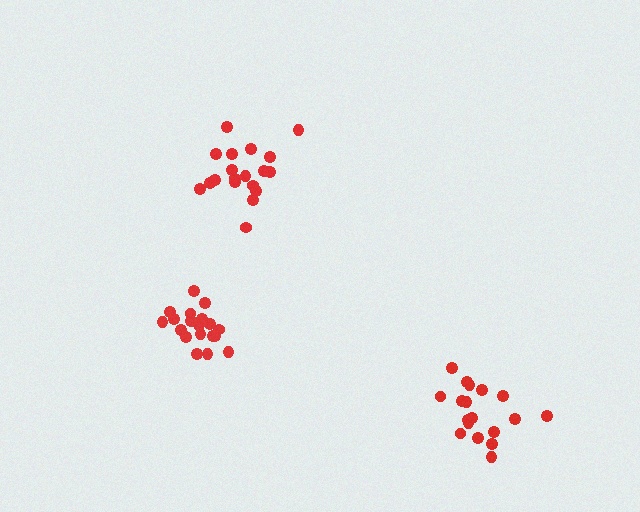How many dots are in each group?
Group 1: 18 dots, Group 2: 19 dots, Group 3: 19 dots (56 total).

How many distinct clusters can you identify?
There are 3 distinct clusters.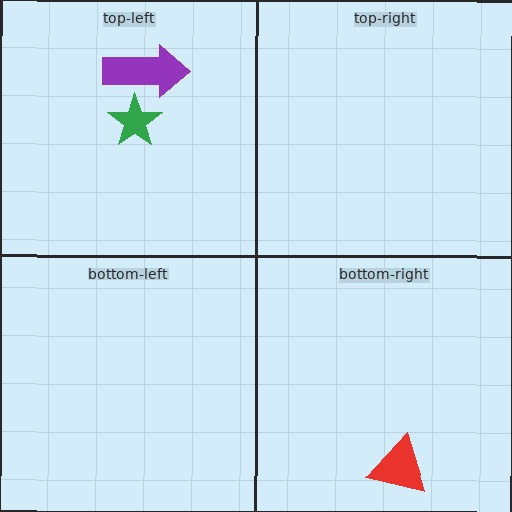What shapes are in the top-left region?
The purple arrow, the green star.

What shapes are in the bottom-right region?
The red triangle.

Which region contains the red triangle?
The bottom-right region.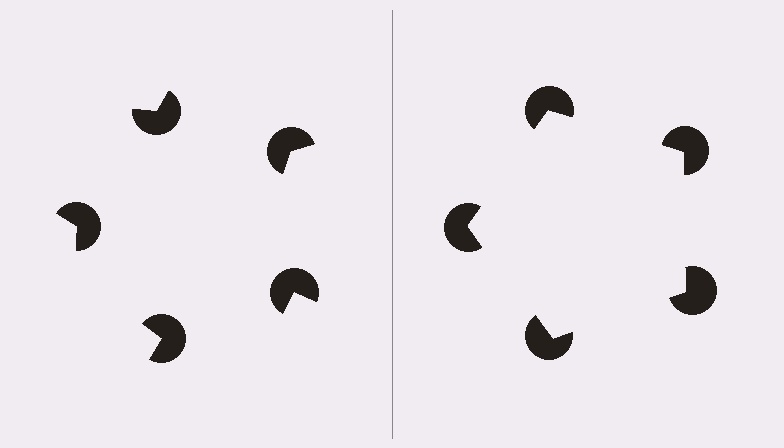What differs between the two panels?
The pac-man discs are positioned identically on both sides; only the wedge orientations differ. On the right they align to a pentagon; on the left they are misaligned.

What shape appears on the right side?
An illusory pentagon.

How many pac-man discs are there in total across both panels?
10 — 5 on each side.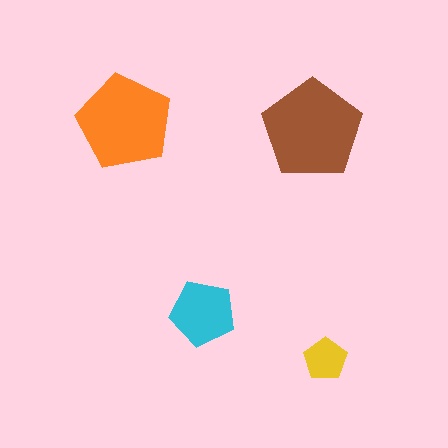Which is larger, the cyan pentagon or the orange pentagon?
The orange one.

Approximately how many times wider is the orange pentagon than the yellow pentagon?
About 2 times wider.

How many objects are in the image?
There are 4 objects in the image.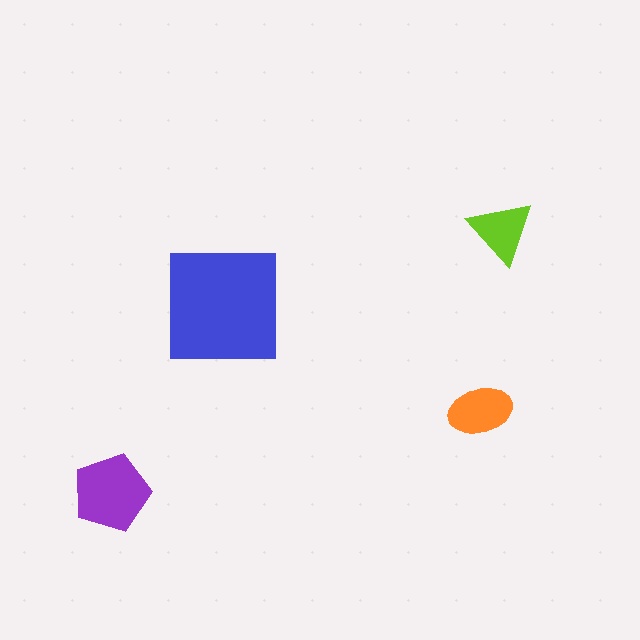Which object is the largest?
The blue square.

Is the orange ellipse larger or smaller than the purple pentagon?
Smaller.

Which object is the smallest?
The lime triangle.